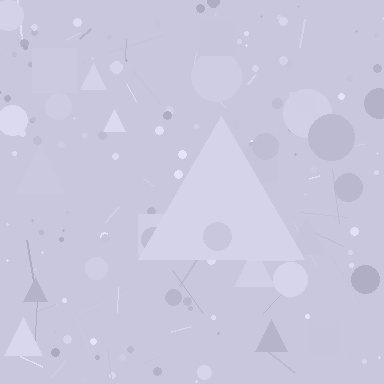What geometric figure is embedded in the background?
A triangle is embedded in the background.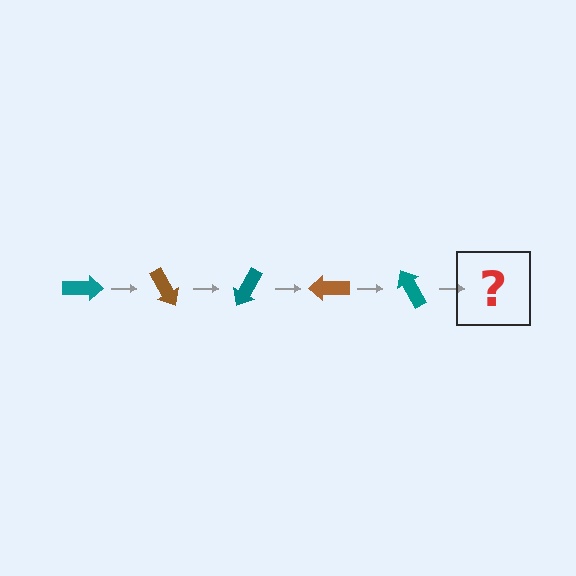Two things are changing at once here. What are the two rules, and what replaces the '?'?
The two rules are that it rotates 60 degrees each step and the color cycles through teal and brown. The '?' should be a brown arrow, rotated 300 degrees from the start.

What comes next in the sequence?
The next element should be a brown arrow, rotated 300 degrees from the start.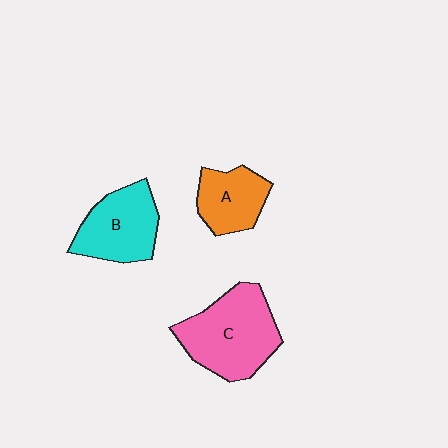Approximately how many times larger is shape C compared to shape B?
Approximately 1.3 times.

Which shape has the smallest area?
Shape A (orange).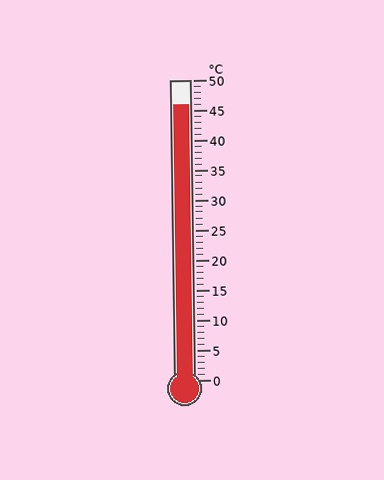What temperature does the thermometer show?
The thermometer shows approximately 46°C.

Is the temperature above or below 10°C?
The temperature is above 10°C.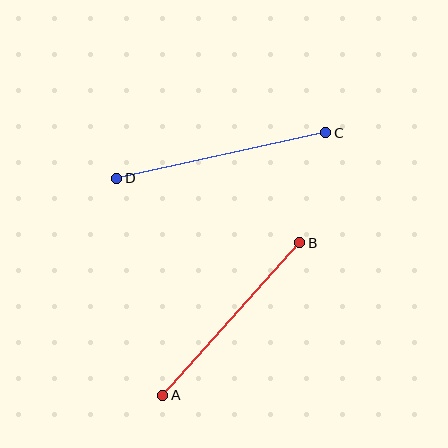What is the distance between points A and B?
The distance is approximately 205 pixels.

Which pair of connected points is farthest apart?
Points C and D are farthest apart.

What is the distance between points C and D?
The distance is approximately 214 pixels.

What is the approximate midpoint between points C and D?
The midpoint is at approximately (221, 155) pixels.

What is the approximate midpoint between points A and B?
The midpoint is at approximately (231, 319) pixels.